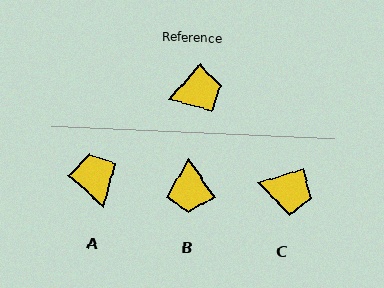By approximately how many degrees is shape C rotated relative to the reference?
Approximately 31 degrees clockwise.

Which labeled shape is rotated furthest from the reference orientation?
B, about 104 degrees away.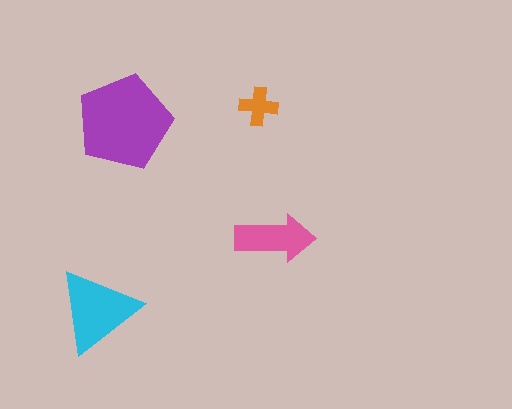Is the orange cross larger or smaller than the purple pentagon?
Smaller.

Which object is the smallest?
The orange cross.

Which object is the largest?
The purple pentagon.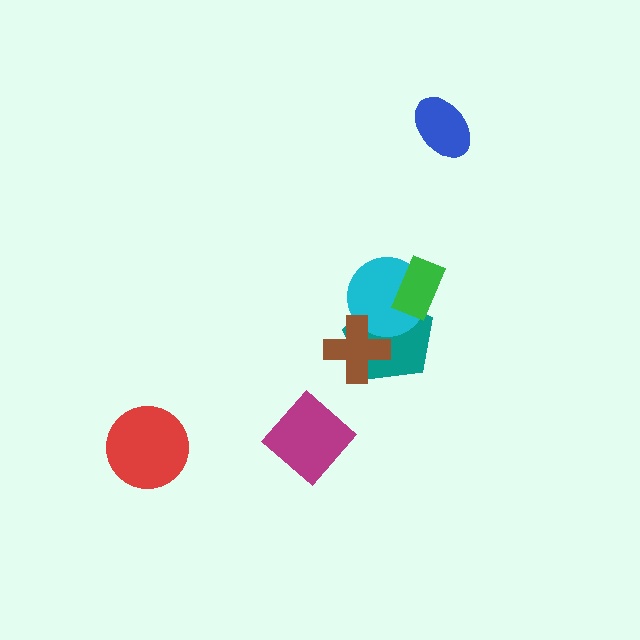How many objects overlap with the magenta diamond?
0 objects overlap with the magenta diamond.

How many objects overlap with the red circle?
0 objects overlap with the red circle.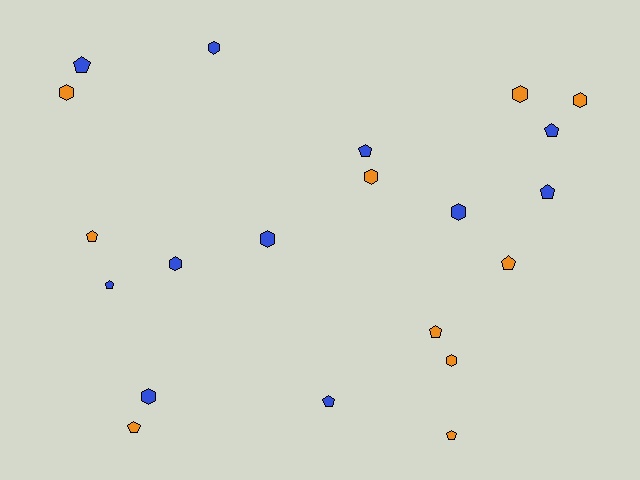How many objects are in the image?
There are 21 objects.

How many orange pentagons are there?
There are 5 orange pentagons.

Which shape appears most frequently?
Pentagon, with 11 objects.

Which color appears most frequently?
Blue, with 11 objects.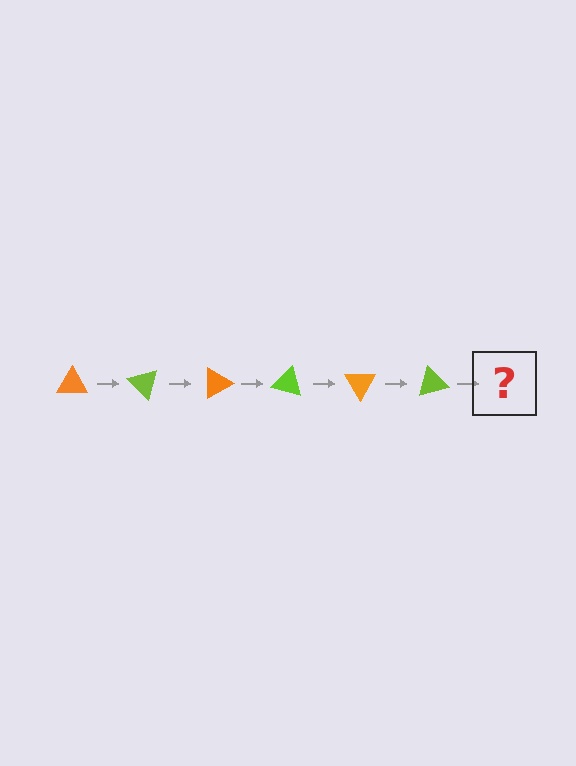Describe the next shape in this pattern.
It should be an orange triangle, rotated 270 degrees from the start.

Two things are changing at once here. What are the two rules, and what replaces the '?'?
The two rules are that it rotates 45 degrees each step and the color cycles through orange and lime. The '?' should be an orange triangle, rotated 270 degrees from the start.